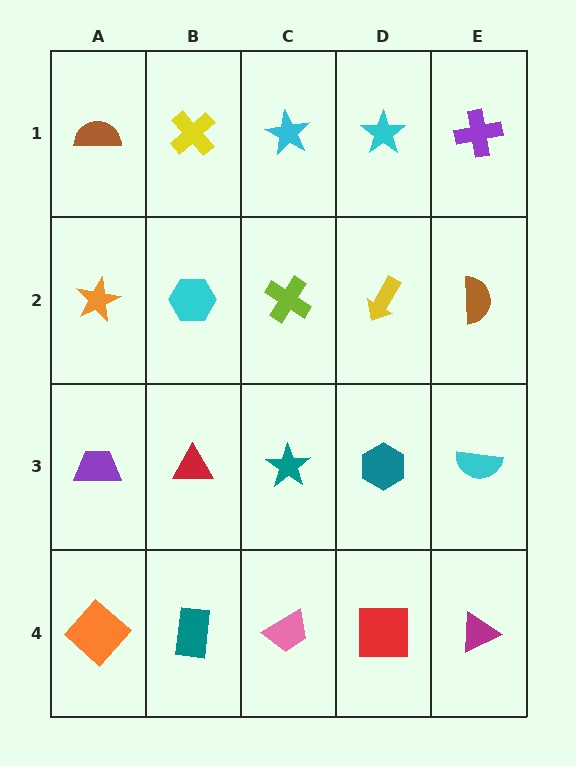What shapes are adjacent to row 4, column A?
A purple trapezoid (row 3, column A), a teal rectangle (row 4, column B).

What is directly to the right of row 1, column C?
A cyan star.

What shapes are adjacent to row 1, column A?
An orange star (row 2, column A), a yellow cross (row 1, column B).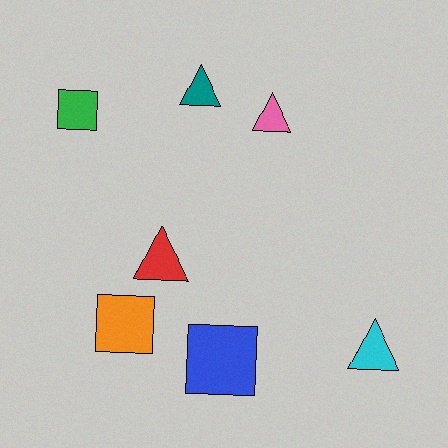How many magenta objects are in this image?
There are no magenta objects.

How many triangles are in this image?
There are 4 triangles.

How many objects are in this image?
There are 7 objects.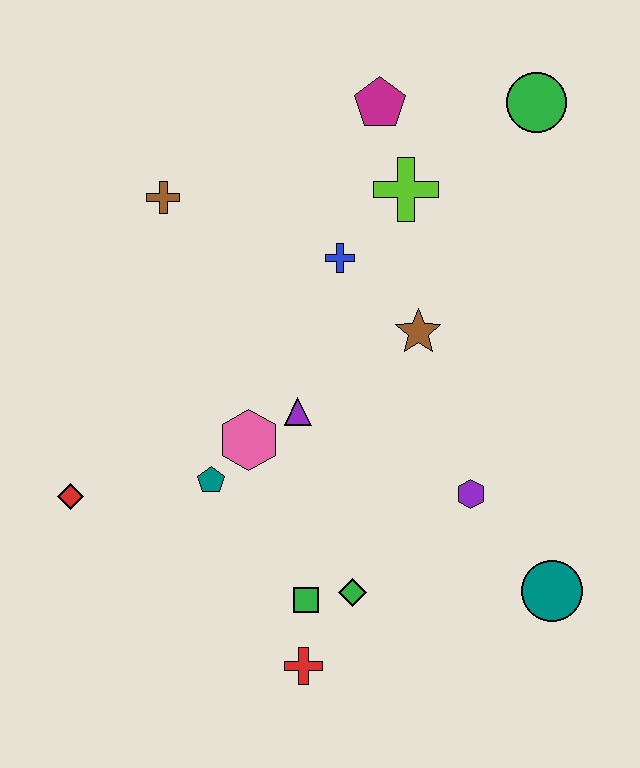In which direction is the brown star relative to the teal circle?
The brown star is above the teal circle.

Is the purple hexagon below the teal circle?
No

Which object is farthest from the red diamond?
The green circle is farthest from the red diamond.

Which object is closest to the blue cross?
The lime cross is closest to the blue cross.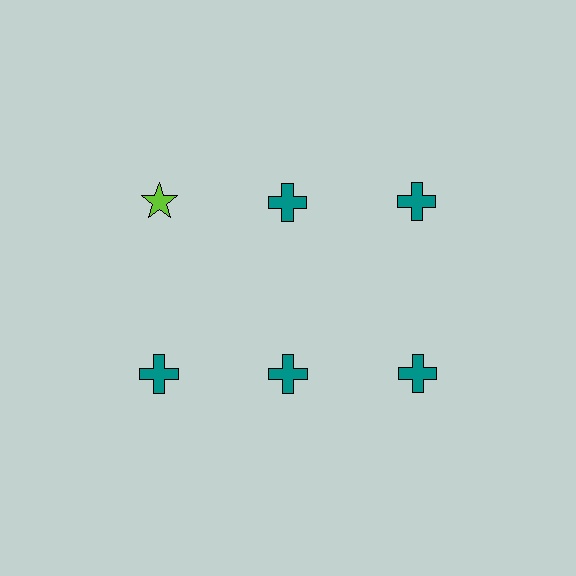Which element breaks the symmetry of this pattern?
The lime star in the top row, leftmost column breaks the symmetry. All other shapes are teal crosses.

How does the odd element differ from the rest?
It differs in both color (lime instead of teal) and shape (star instead of cross).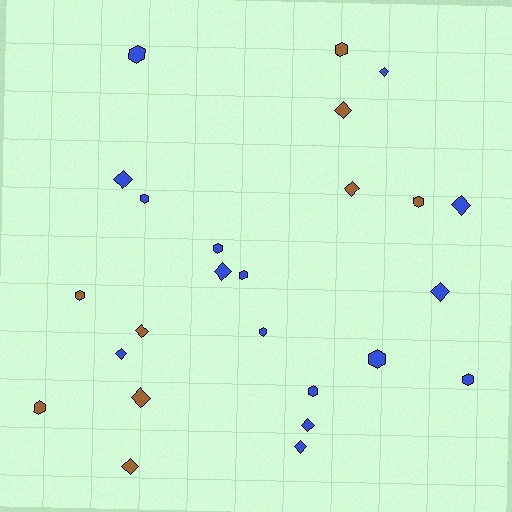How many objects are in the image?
There are 25 objects.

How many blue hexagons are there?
There are 8 blue hexagons.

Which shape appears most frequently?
Diamond, with 13 objects.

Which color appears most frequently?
Blue, with 16 objects.